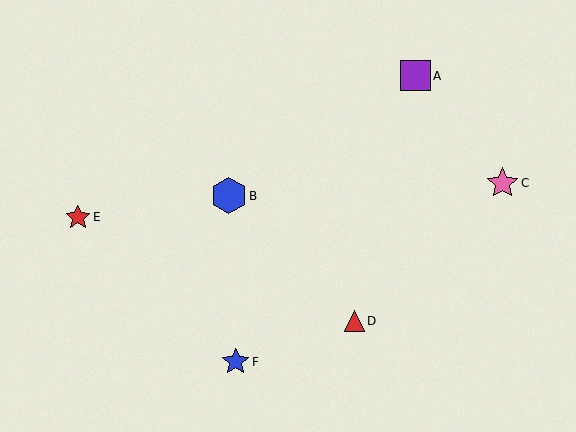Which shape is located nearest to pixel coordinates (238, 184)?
The blue hexagon (labeled B) at (229, 196) is nearest to that location.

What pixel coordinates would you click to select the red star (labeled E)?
Click at (78, 217) to select the red star E.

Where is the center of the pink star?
The center of the pink star is at (503, 183).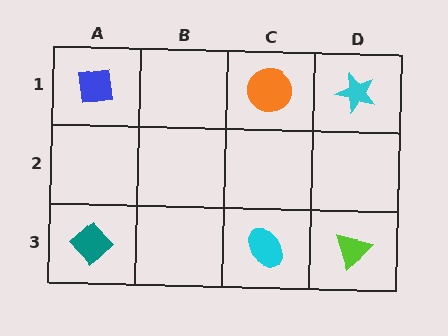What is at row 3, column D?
A lime triangle.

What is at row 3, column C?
A cyan ellipse.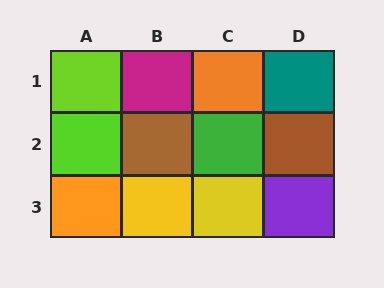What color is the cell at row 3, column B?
Yellow.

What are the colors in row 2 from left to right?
Lime, brown, green, brown.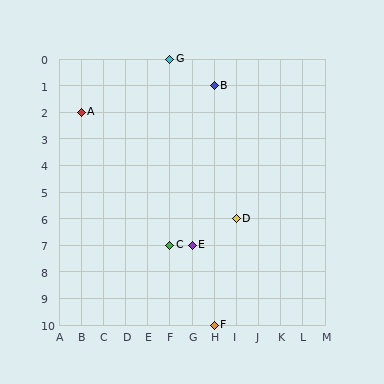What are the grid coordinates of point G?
Point G is at grid coordinates (F, 0).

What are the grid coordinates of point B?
Point B is at grid coordinates (H, 1).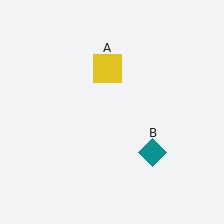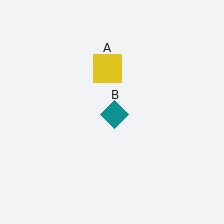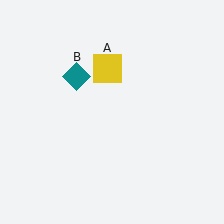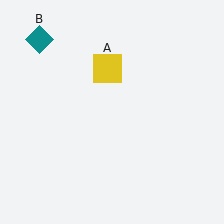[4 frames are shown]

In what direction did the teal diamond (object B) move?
The teal diamond (object B) moved up and to the left.